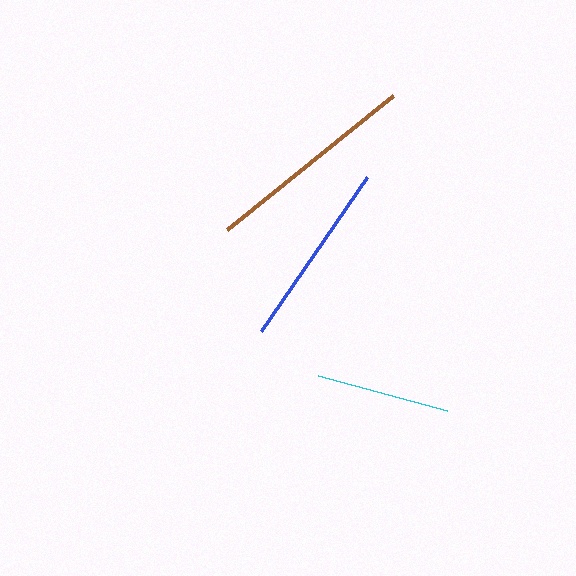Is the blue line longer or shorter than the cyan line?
The blue line is longer than the cyan line.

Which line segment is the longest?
The brown line is the longest at approximately 213 pixels.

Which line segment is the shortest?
The cyan line is the shortest at approximately 133 pixels.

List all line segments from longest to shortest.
From longest to shortest: brown, blue, cyan.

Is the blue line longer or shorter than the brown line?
The brown line is longer than the blue line.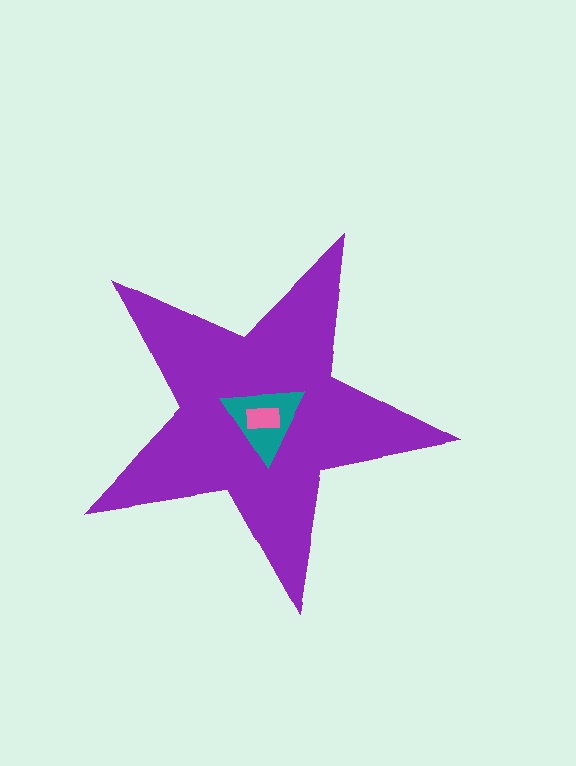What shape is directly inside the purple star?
The teal triangle.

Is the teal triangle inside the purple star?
Yes.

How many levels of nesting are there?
3.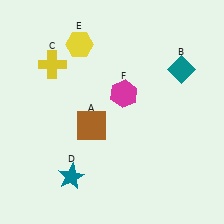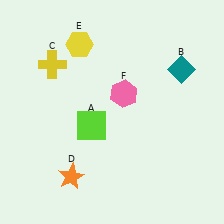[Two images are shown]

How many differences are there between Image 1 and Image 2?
There are 3 differences between the two images.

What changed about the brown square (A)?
In Image 1, A is brown. In Image 2, it changed to lime.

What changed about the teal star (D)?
In Image 1, D is teal. In Image 2, it changed to orange.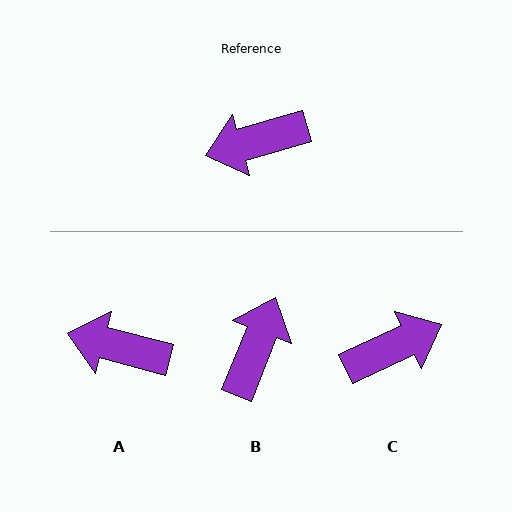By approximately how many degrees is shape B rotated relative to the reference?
Approximately 128 degrees clockwise.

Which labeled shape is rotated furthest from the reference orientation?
C, about 171 degrees away.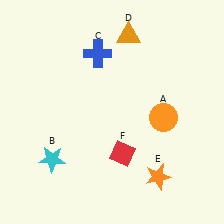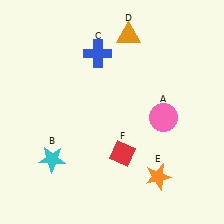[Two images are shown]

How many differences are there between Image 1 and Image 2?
There is 1 difference between the two images.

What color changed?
The circle (A) changed from orange in Image 1 to pink in Image 2.